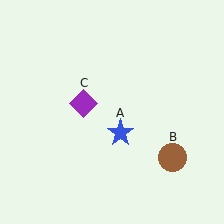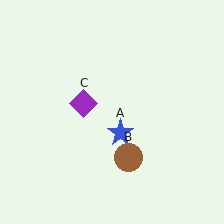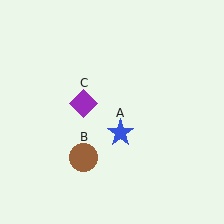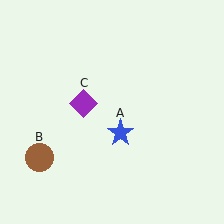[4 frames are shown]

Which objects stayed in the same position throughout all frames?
Blue star (object A) and purple diamond (object C) remained stationary.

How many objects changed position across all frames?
1 object changed position: brown circle (object B).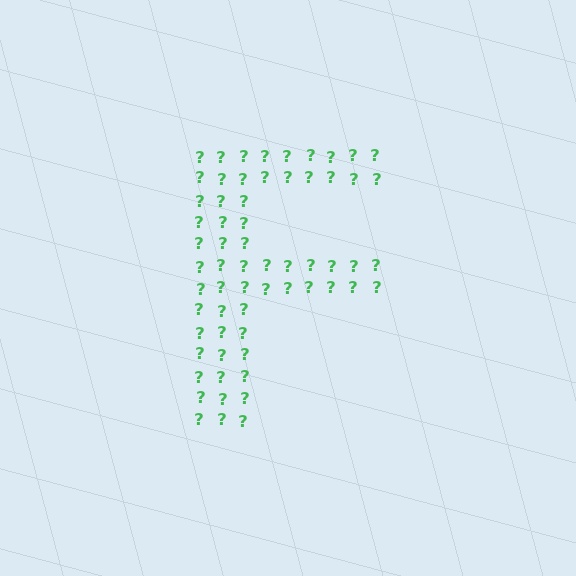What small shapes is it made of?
It is made of small question marks.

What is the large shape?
The large shape is the letter F.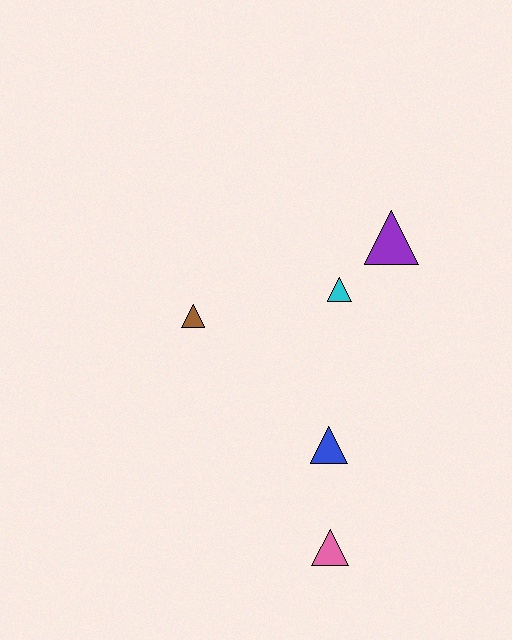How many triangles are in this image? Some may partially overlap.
There are 5 triangles.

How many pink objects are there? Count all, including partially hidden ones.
There is 1 pink object.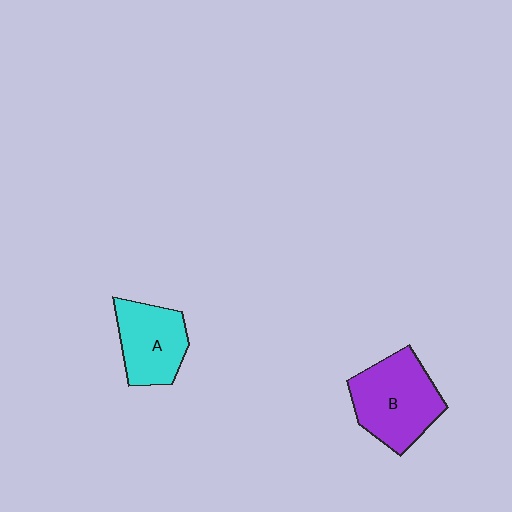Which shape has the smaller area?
Shape A (cyan).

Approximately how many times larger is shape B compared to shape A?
Approximately 1.3 times.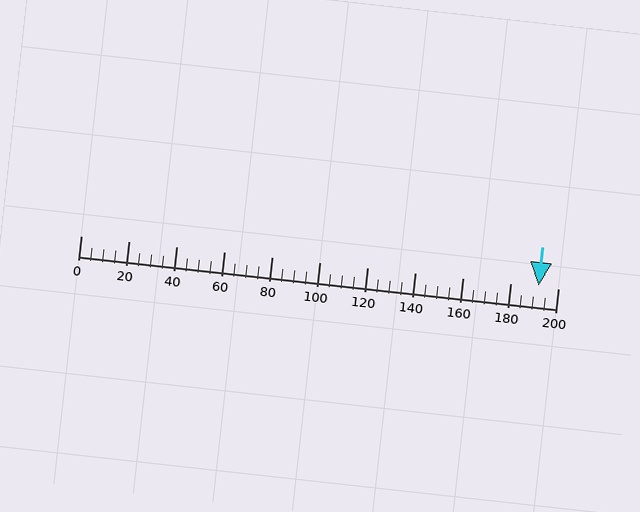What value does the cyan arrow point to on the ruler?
The cyan arrow points to approximately 192.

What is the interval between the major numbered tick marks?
The major tick marks are spaced 20 units apart.